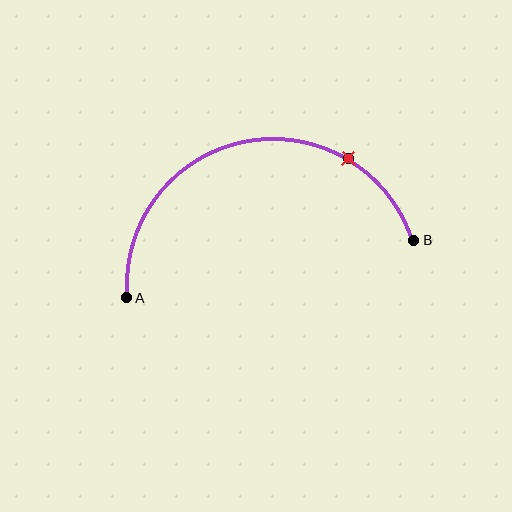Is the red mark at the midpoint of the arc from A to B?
No. The red mark lies on the arc but is closer to endpoint B. The arc midpoint would be at the point on the curve equidistant along the arc from both A and B.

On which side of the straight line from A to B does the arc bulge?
The arc bulges above the straight line connecting A and B.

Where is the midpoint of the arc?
The arc midpoint is the point on the curve farthest from the straight line joining A and B. It sits above that line.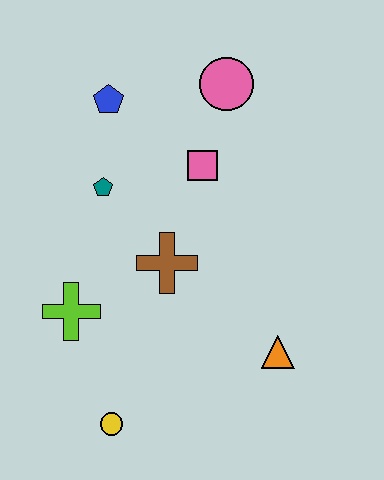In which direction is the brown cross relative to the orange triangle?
The brown cross is to the left of the orange triangle.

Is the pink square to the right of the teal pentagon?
Yes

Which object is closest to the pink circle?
The pink square is closest to the pink circle.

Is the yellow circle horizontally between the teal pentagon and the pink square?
Yes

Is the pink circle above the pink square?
Yes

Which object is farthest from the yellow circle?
The pink circle is farthest from the yellow circle.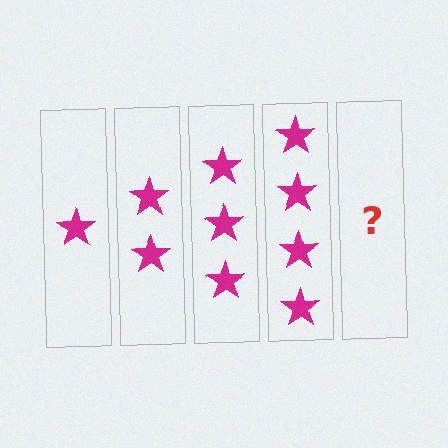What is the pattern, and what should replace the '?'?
The pattern is that each step adds one more star. The '?' should be 5 stars.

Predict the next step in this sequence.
The next step is 5 stars.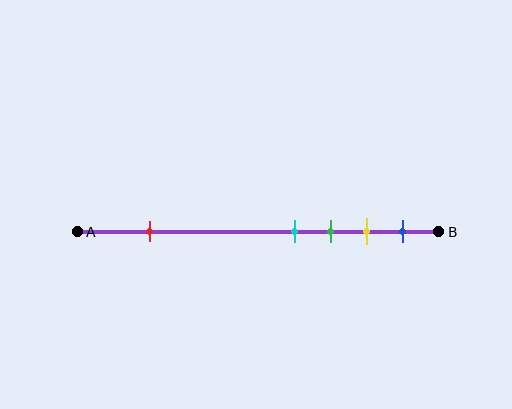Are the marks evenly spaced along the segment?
No, the marks are not evenly spaced.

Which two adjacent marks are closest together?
The cyan and green marks are the closest adjacent pair.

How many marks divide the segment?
There are 5 marks dividing the segment.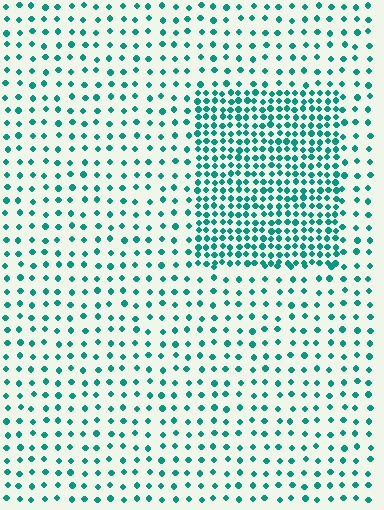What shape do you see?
I see a rectangle.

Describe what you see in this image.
The image contains small teal elements arranged at two different densities. A rectangle-shaped region is visible where the elements are more densely packed than the surrounding area.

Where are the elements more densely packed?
The elements are more densely packed inside the rectangle boundary.